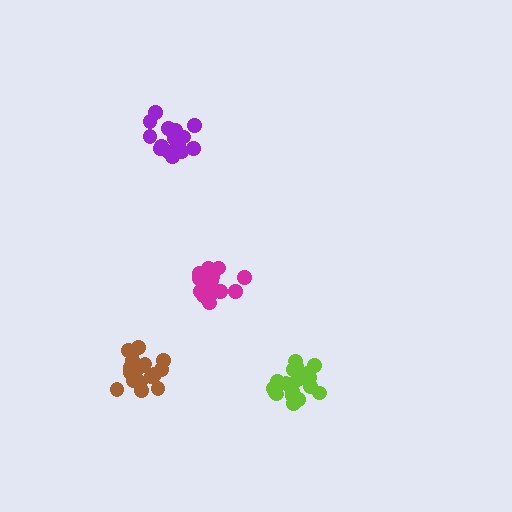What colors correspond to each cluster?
The clusters are colored: brown, lime, magenta, purple.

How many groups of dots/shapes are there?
There are 4 groups.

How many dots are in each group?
Group 1: 19 dots, Group 2: 20 dots, Group 3: 18 dots, Group 4: 17 dots (74 total).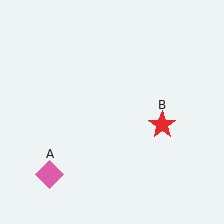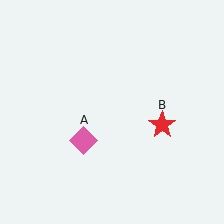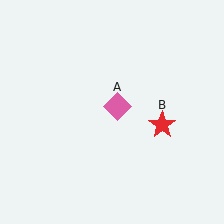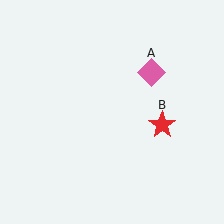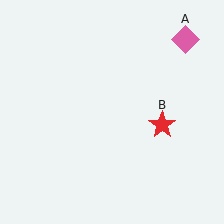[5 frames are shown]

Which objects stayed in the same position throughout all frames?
Red star (object B) remained stationary.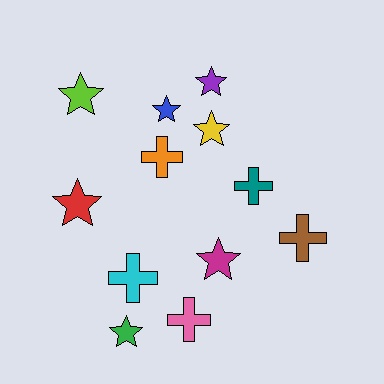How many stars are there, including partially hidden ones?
There are 7 stars.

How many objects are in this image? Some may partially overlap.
There are 12 objects.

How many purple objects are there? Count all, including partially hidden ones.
There is 1 purple object.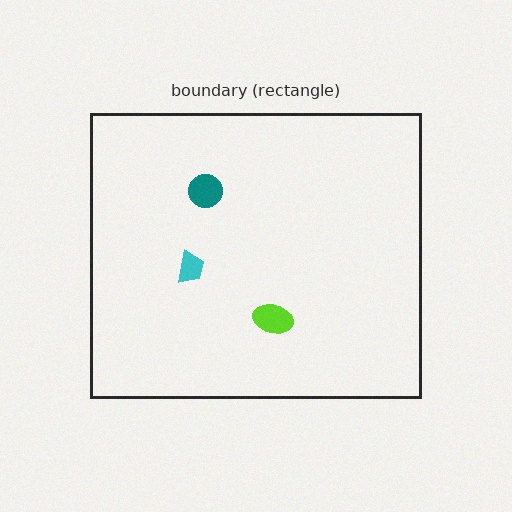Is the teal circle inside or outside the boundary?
Inside.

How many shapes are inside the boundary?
3 inside, 0 outside.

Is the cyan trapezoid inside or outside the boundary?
Inside.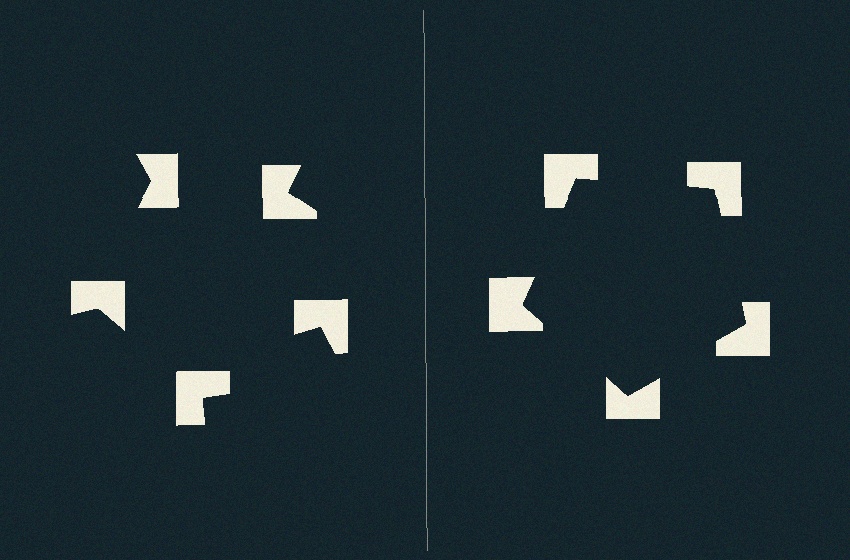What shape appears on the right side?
An illusory pentagon.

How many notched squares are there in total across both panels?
10 — 5 on each side.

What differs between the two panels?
The notched squares are positioned identically on both sides; only the wedge orientations differ. On the right they align to a pentagon; on the left they are misaligned.